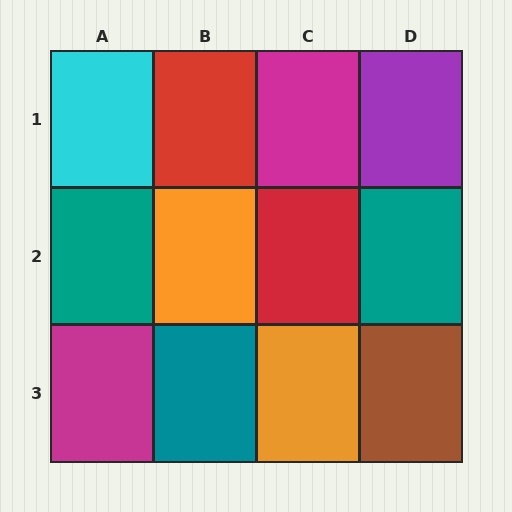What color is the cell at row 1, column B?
Red.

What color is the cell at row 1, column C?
Magenta.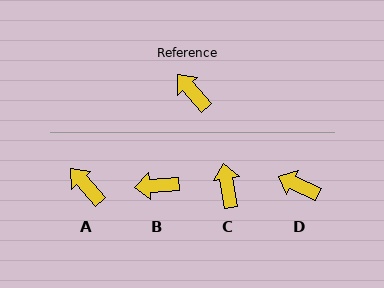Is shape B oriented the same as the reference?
No, it is off by about 52 degrees.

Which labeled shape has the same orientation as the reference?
A.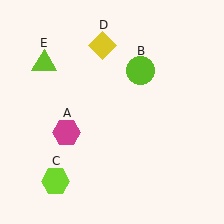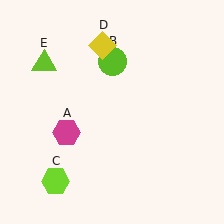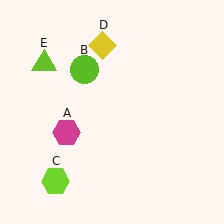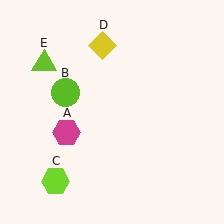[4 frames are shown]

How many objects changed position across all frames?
1 object changed position: lime circle (object B).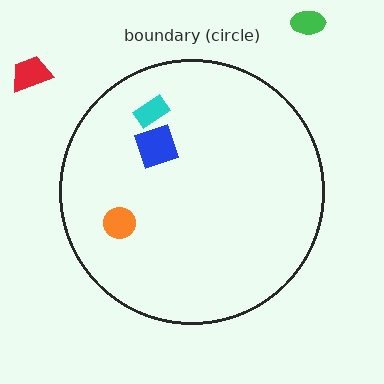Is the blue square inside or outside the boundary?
Inside.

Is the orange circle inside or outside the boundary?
Inside.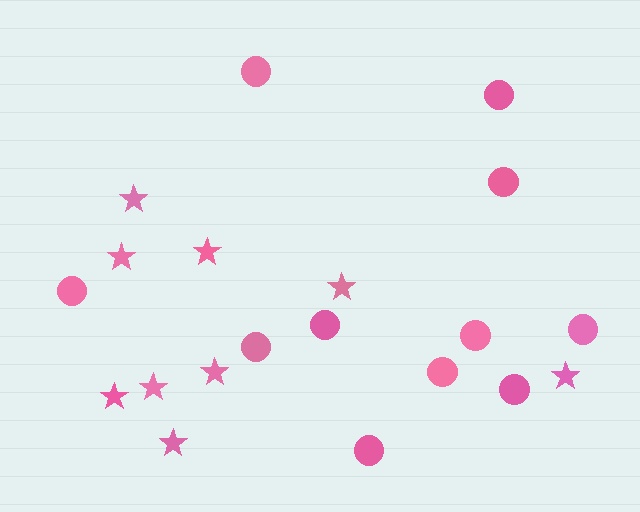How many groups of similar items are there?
There are 2 groups: one group of stars (9) and one group of circles (11).